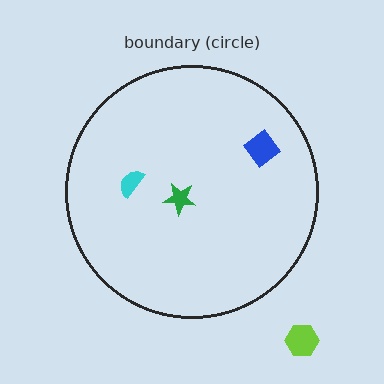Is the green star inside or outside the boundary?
Inside.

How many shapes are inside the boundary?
3 inside, 1 outside.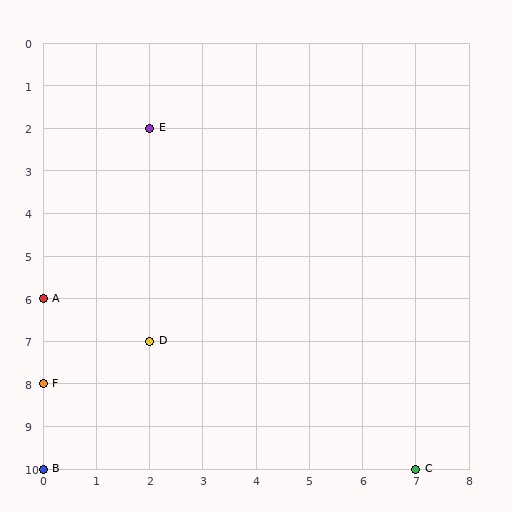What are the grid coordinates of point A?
Point A is at grid coordinates (0, 6).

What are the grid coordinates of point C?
Point C is at grid coordinates (7, 10).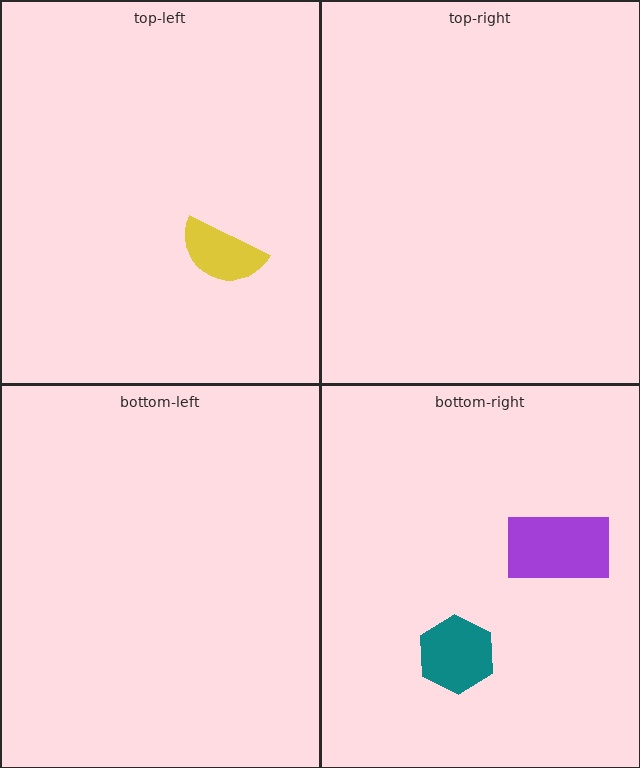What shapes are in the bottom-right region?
The purple rectangle, the teal hexagon.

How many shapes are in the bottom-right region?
2.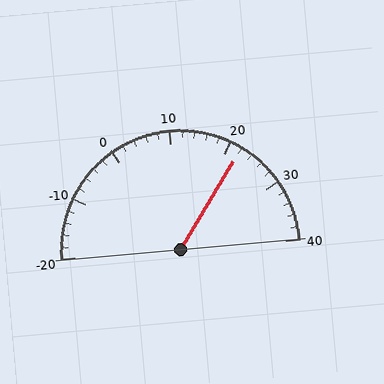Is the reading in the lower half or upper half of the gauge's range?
The reading is in the upper half of the range (-20 to 40).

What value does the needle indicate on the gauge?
The needle indicates approximately 22.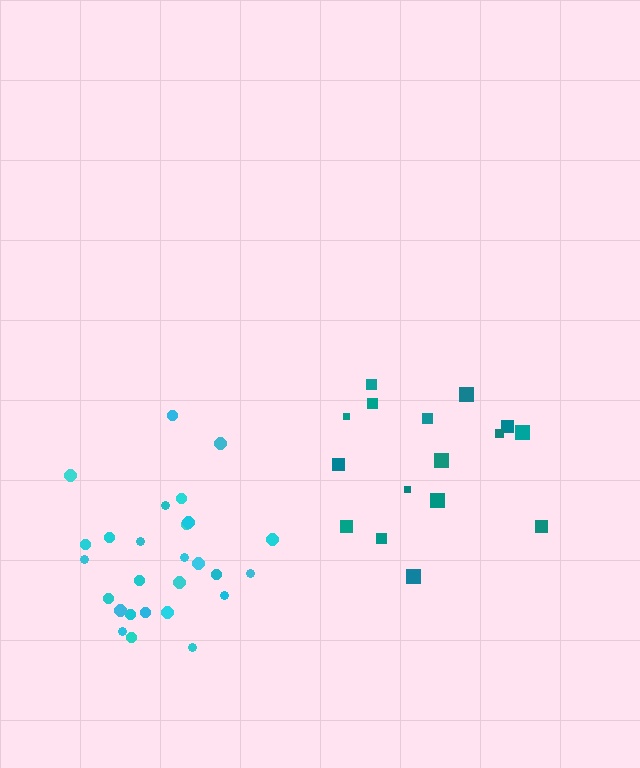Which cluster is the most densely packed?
Cyan.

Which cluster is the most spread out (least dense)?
Teal.